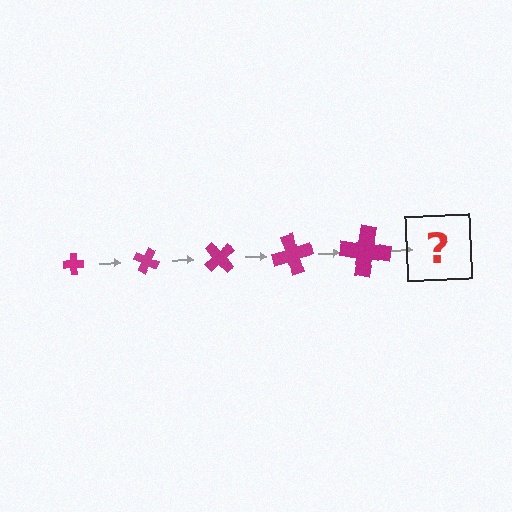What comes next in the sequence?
The next element should be a cross, larger than the previous one and rotated 125 degrees from the start.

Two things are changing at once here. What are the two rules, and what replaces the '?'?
The two rules are that the cross grows larger each step and it rotates 25 degrees each step. The '?' should be a cross, larger than the previous one and rotated 125 degrees from the start.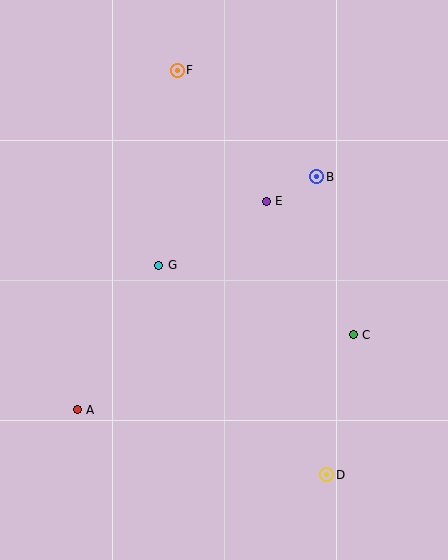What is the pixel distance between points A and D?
The distance between A and D is 258 pixels.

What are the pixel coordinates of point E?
Point E is at (266, 201).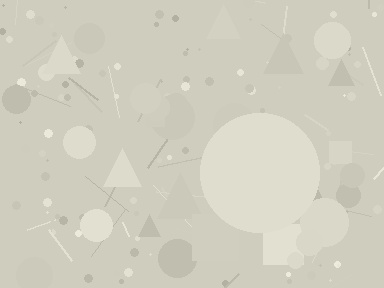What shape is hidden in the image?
A circle is hidden in the image.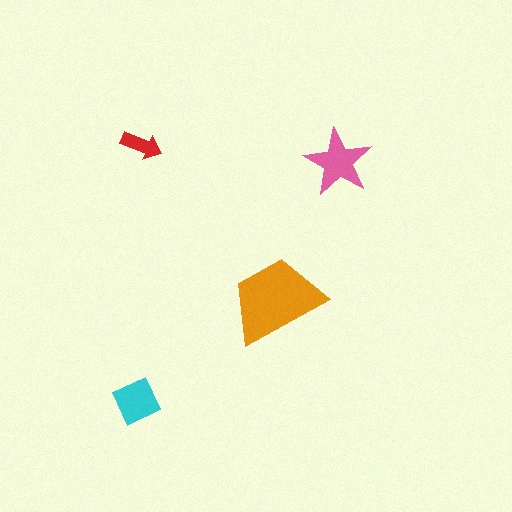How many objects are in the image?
There are 4 objects in the image.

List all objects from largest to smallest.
The orange trapezoid, the pink star, the cyan square, the red arrow.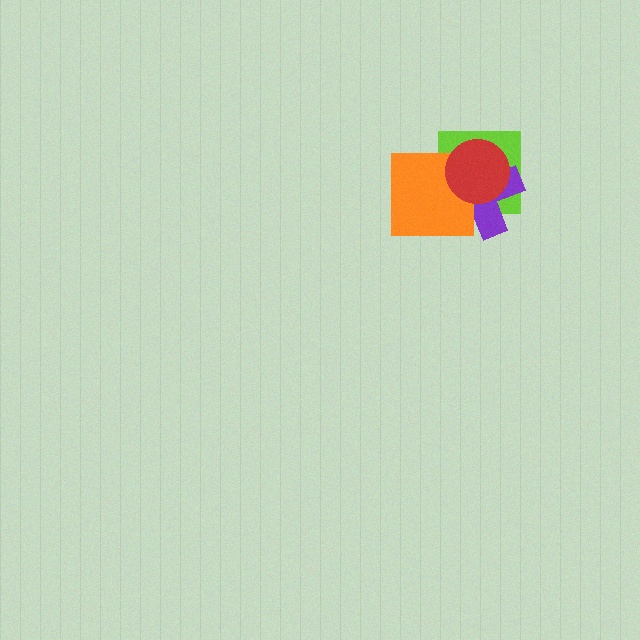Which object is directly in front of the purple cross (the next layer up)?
The orange square is directly in front of the purple cross.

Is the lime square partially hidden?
Yes, it is partially covered by another shape.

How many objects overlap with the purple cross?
3 objects overlap with the purple cross.